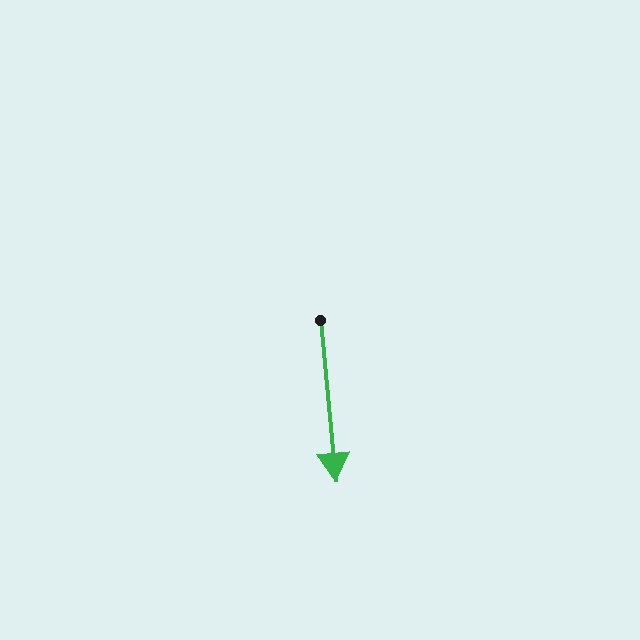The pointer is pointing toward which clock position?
Roughly 6 o'clock.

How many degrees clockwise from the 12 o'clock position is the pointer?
Approximately 174 degrees.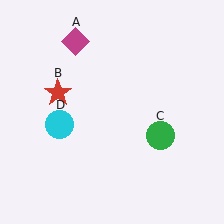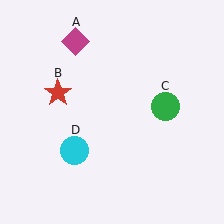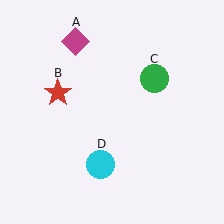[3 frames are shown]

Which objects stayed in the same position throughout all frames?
Magenta diamond (object A) and red star (object B) remained stationary.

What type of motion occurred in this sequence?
The green circle (object C), cyan circle (object D) rotated counterclockwise around the center of the scene.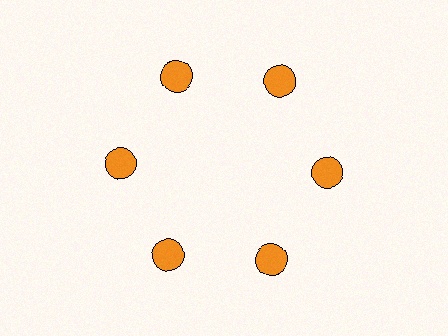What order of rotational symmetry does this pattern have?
This pattern has 6-fold rotational symmetry.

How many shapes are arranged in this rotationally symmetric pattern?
There are 6 shapes, arranged in 6 groups of 1.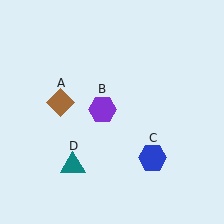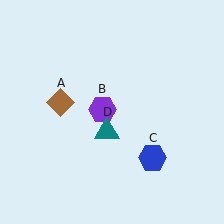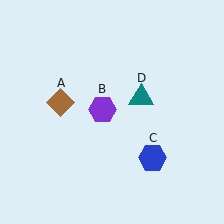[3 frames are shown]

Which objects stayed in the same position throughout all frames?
Brown diamond (object A) and purple hexagon (object B) and blue hexagon (object C) remained stationary.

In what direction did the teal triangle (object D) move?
The teal triangle (object D) moved up and to the right.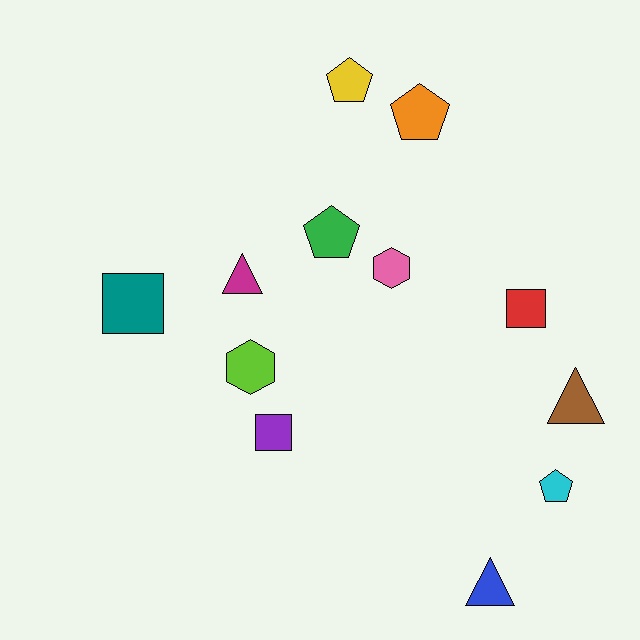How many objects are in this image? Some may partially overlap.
There are 12 objects.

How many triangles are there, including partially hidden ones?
There are 3 triangles.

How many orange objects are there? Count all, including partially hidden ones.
There is 1 orange object.